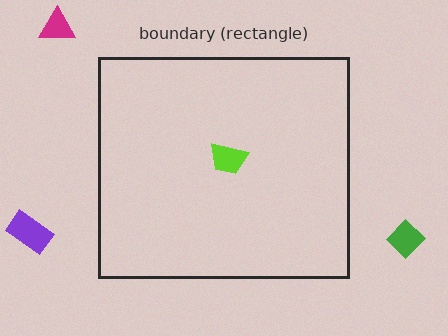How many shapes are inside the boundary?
1 inside, 3 outside.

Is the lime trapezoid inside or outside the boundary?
Inside.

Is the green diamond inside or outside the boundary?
Outside.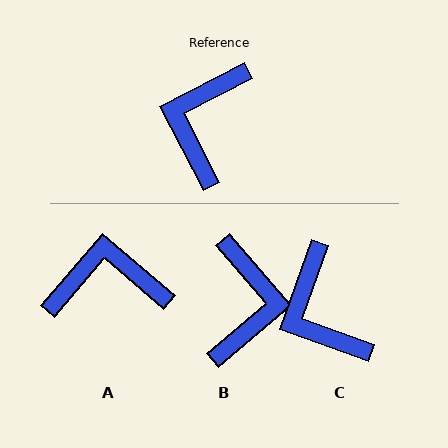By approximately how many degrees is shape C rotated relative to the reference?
Approximately 43 degrees counter-clockwise.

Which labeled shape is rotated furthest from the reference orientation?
B, about 167 degrees away.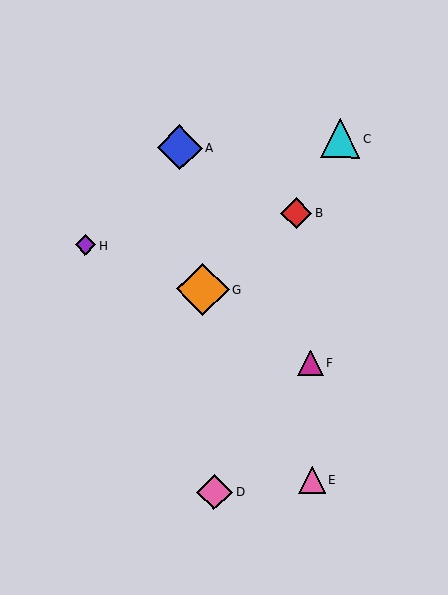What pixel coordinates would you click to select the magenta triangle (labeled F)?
Click at (311, 363) to select the magenta triangle F.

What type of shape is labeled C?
Shape C is a cyan triangle.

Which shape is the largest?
The orange diamond (labeled G) is the largest.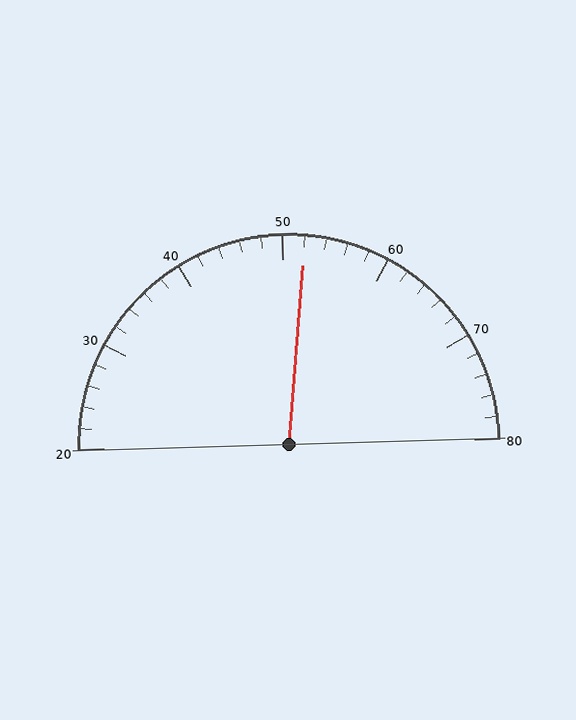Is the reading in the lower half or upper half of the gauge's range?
The reading is in the upper half of the range (20 to 80).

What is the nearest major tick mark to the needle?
The nearest major tick mark is 50.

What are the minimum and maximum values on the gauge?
The gauge ranges from 20 to 80.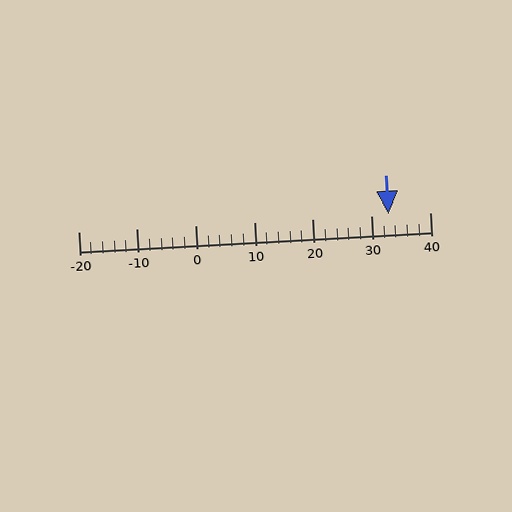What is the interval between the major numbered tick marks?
The major tick marks are spaced 10 units apart.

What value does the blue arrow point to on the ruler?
The blue arrow points to approximately 33.